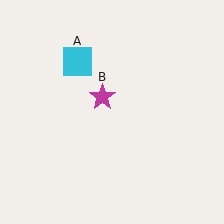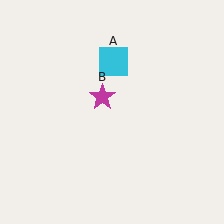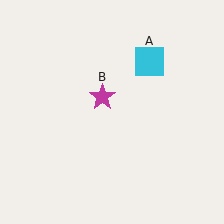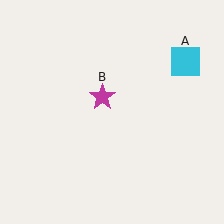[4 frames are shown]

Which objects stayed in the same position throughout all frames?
Magenta star (object B) remained stationary.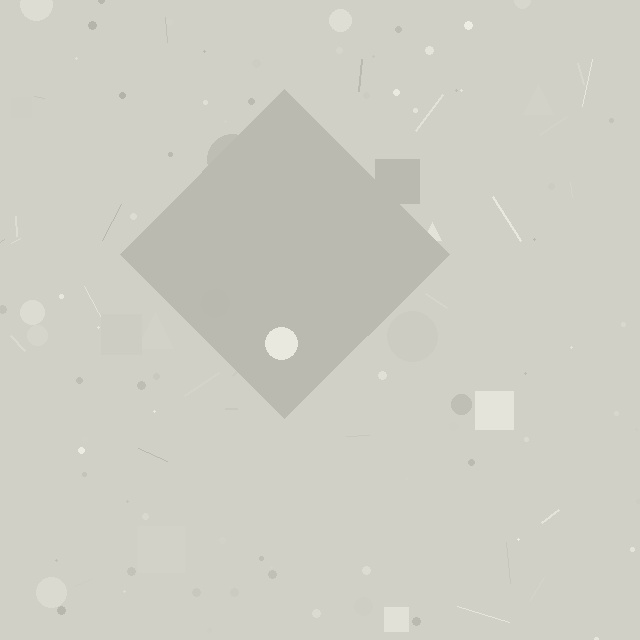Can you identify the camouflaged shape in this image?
The camouflaged shape is a diamond.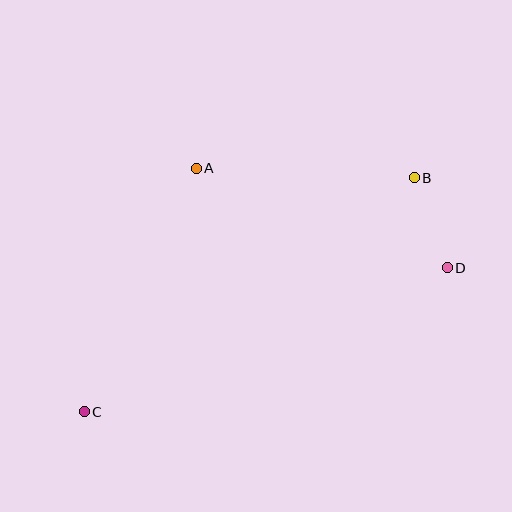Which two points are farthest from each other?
Points B and C are farthest from each other.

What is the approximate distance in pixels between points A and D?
The distance between A and D is approximately 270 pixels.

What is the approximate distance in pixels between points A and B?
The distance between A and B is approximately 218 pixels.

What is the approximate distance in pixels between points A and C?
The distance between A and C is approximately 268 pixels.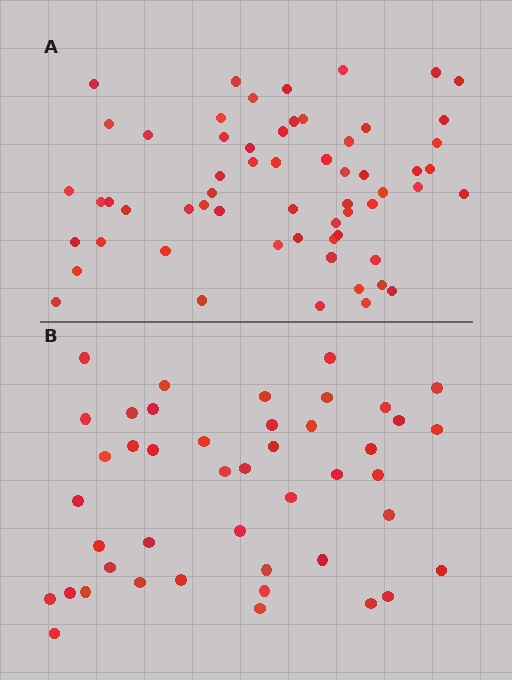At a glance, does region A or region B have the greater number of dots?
Region A (the top region) has more dots.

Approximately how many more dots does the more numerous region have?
Region A has approximately 15 more dots than region B.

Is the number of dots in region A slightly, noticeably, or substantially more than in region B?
Region A has noticeably more, but not dramatically so. The ratio is roughly 1.4 to 1.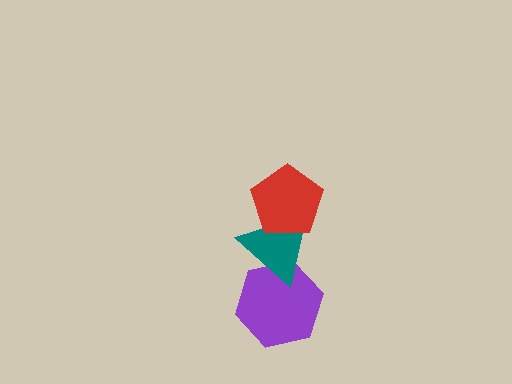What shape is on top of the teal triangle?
The red pentagon is on top of the teal triangle.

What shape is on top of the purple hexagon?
The teal triangle is on top of the purple hexagon.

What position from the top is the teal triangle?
The teal triangle is 2nd from the top.